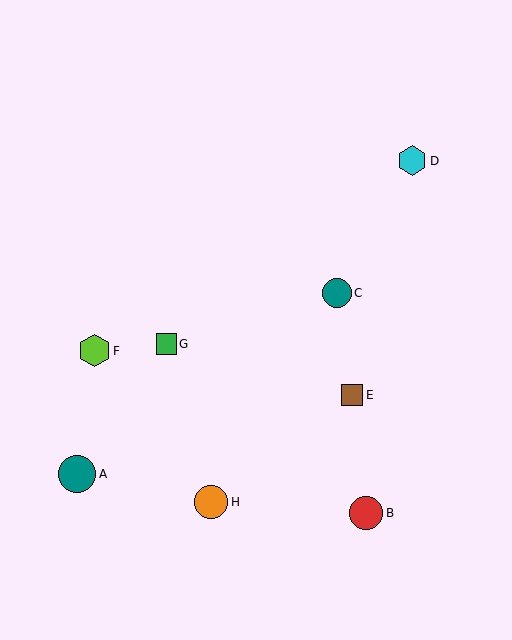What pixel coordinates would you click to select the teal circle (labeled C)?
Click at (337, 293) to select the teal circle C.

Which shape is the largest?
The teal circle (labeled A) is the largest.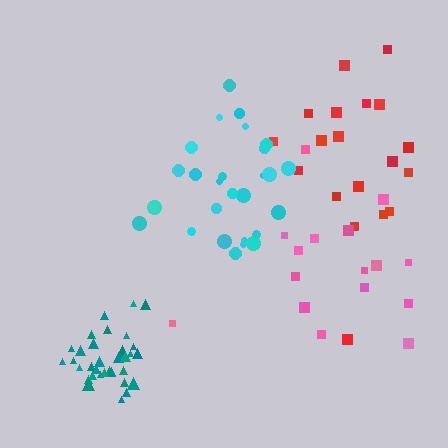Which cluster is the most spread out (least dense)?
Pink.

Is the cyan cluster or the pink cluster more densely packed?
Cyan.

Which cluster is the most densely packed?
Teal.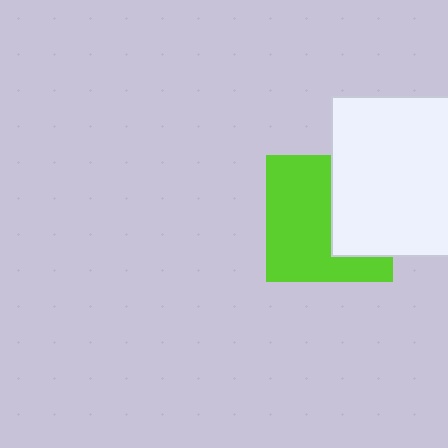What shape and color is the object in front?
The object in front is a white square.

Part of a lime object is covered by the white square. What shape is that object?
It is a square.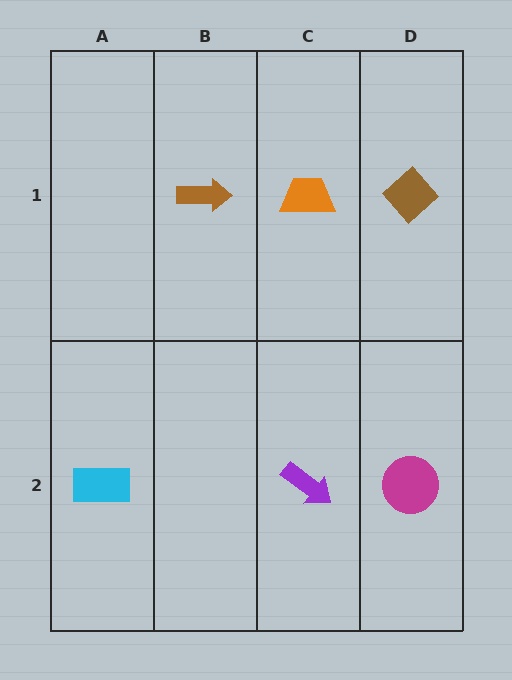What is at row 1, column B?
A brown arrow.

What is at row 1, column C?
An orange trapezoid.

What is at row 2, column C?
A purple arrow.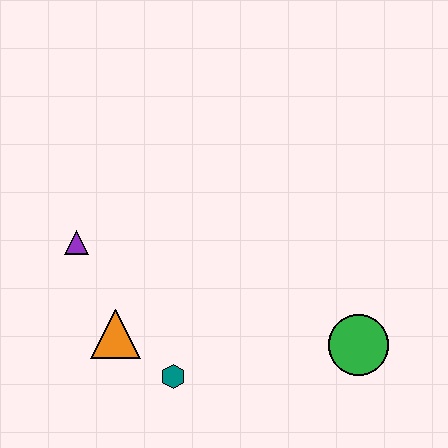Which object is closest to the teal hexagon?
The orange triangle is closest to the teal hexagon.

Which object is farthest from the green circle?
The purple triangle is farthest from the green circle.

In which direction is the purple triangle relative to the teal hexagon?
The purple triangle is above the teal hexagon.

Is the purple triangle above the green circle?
Yes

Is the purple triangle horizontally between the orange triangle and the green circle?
No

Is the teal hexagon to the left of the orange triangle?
No